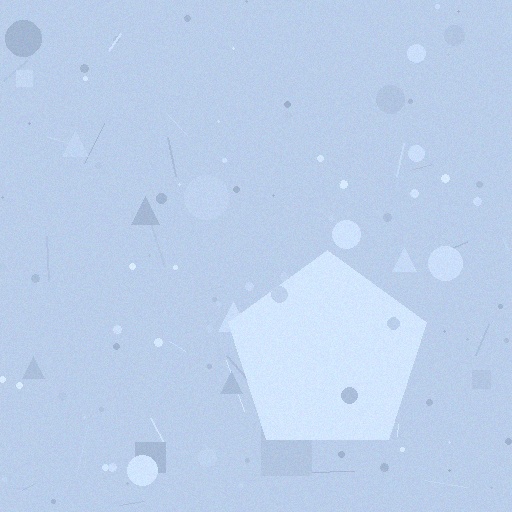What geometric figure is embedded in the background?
A pentagon is embedded in the background.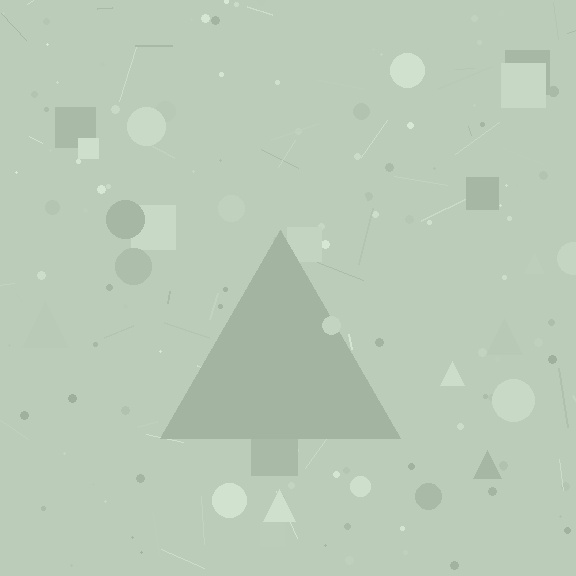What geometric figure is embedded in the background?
A triangle is embedded in the background.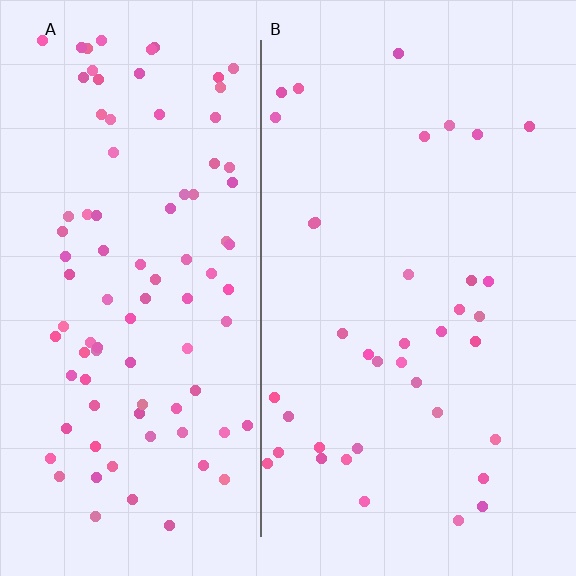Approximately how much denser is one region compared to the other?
Approximately 2.5× — region A over region B.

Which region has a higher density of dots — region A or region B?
A (the left).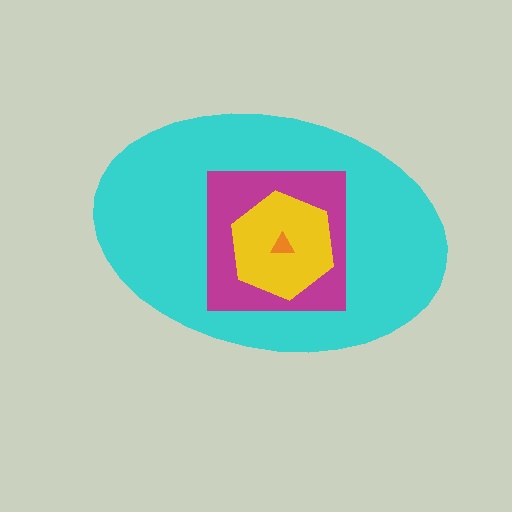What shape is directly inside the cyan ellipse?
The magenta square.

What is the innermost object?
The orange triangle.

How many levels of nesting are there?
4.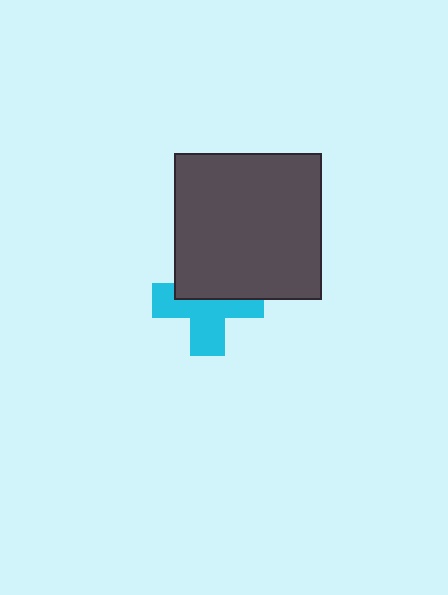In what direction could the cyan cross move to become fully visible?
The cyan cross could move down. That would shift it out from behind the dark gray square entirely.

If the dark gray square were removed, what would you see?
You would see the complete cyan cross.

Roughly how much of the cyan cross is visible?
About half of it is visible (roughly 56%).